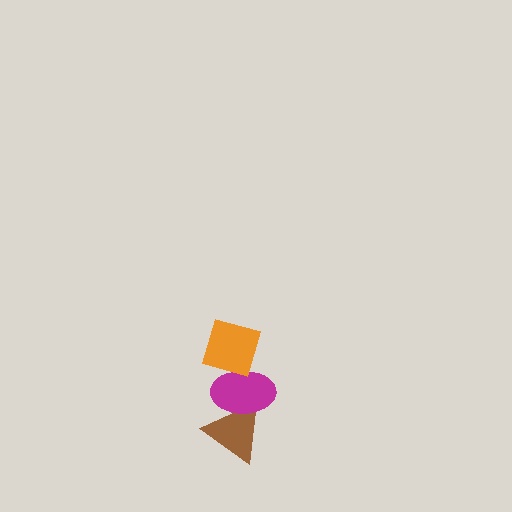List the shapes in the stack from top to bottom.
From top to bottom: the orange diamond, the magenta ellipse, the brown triangle.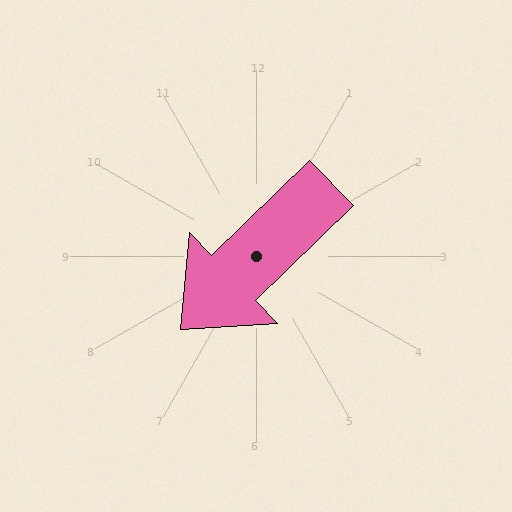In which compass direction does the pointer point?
Southwest.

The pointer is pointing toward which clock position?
Roughly 8 o'clock.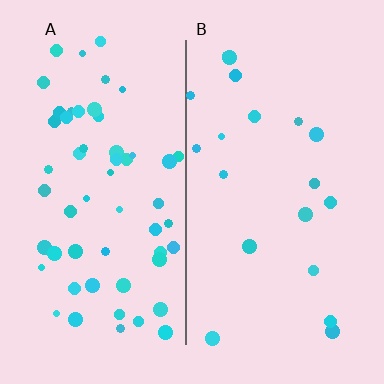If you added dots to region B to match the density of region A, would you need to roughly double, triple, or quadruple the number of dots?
Approximately triple.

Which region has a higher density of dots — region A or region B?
A (the left).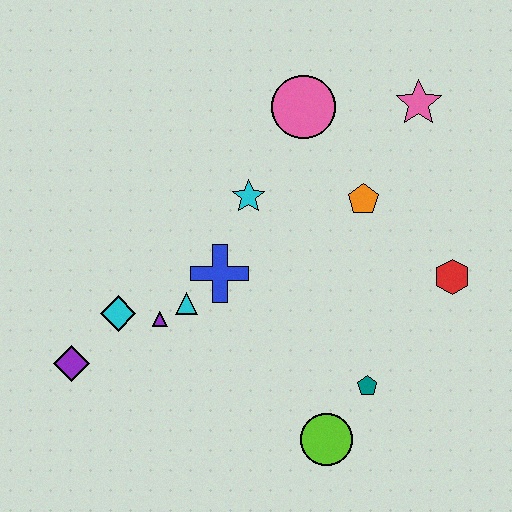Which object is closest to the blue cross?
The cyan triangle is closest to the blue cross.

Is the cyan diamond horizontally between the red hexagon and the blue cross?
No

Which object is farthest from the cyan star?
The lime circle is farthest from the cyan star.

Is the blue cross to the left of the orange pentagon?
Yes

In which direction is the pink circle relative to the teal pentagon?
The pink circle is above the teal pentagon.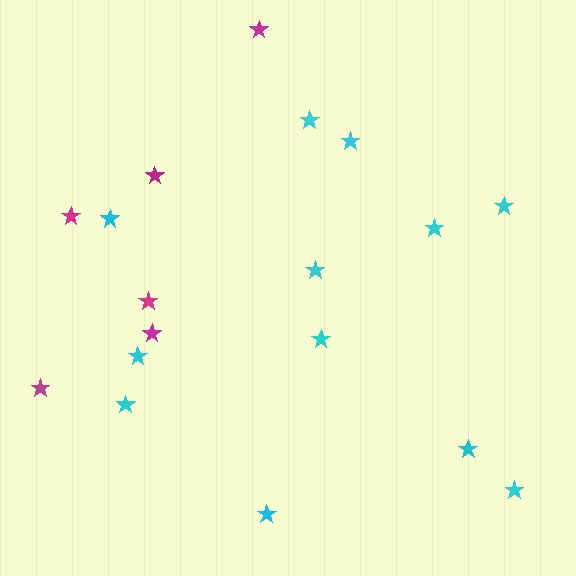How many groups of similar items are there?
There are 2 groups: one group of cyan stars (12) and one group of magenta stars (6).